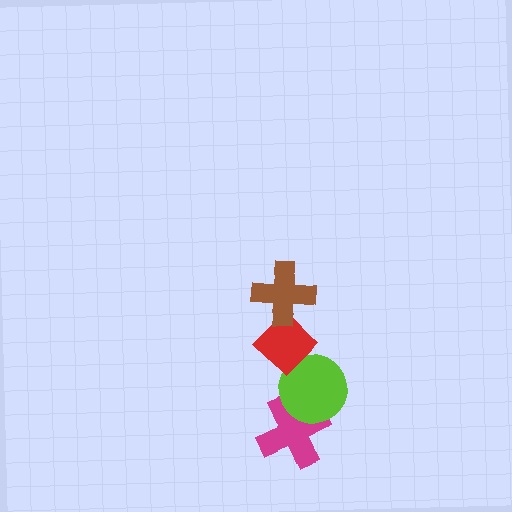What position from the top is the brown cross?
The brown cross is 1st from the top.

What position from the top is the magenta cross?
The magenta cross is 4th from the top.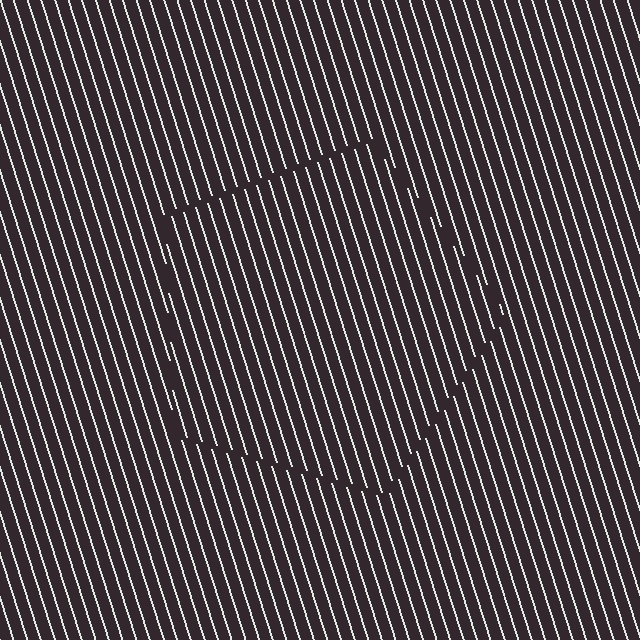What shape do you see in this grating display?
An illusory pentagon. The interior of the shape contains the same grating, shifted by half a period — the contour is defined by the phase discontinuity where line-ends from the inner and outer gratings abut.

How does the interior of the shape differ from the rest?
The interior of the shape contains the same grating, shifted by half a period — the contour is defined by the phase discontinuity where line-ends from the inner and outer gratings abut.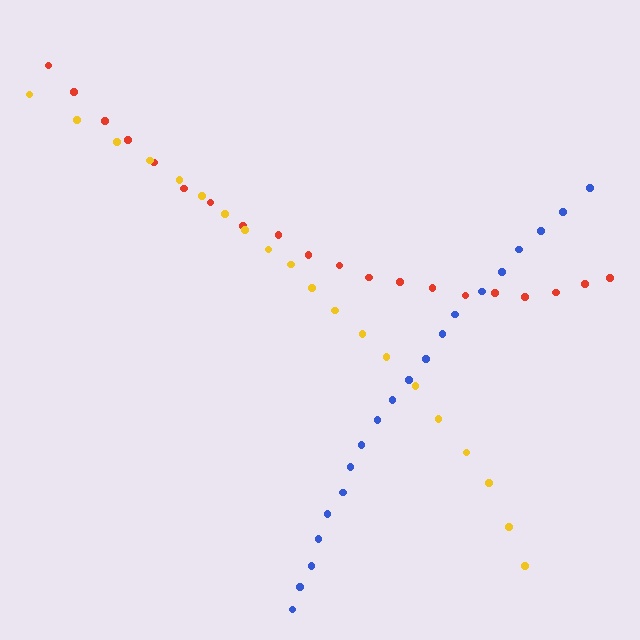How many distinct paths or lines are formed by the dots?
There are 3 distinct paths.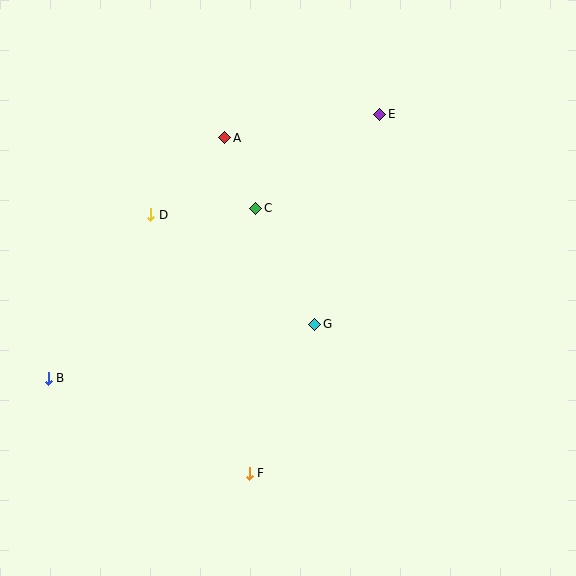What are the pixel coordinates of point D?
Point D is at (151, 215).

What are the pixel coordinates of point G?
Point G is at (315, 324).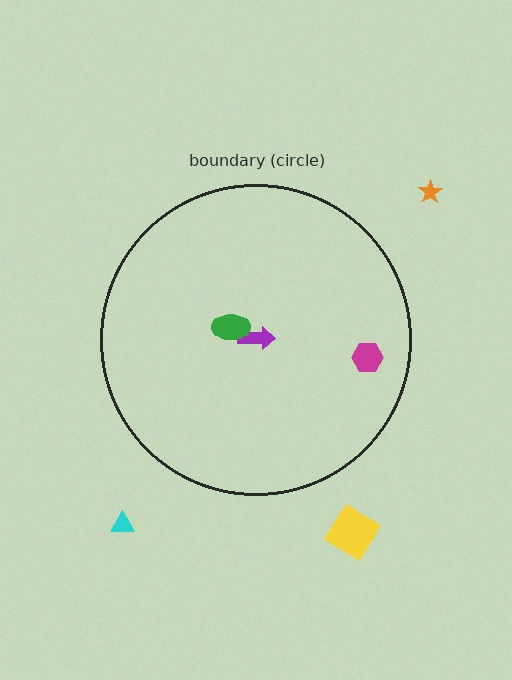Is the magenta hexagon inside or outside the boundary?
Inside.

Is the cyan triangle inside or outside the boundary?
Outside.